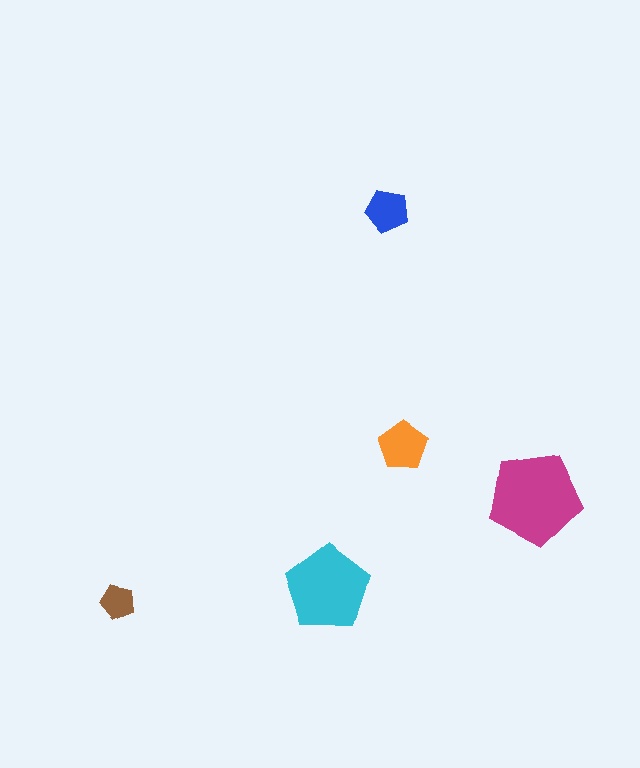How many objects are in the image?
There are 5 objects in the image.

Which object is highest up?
The blue pentagon is topmost.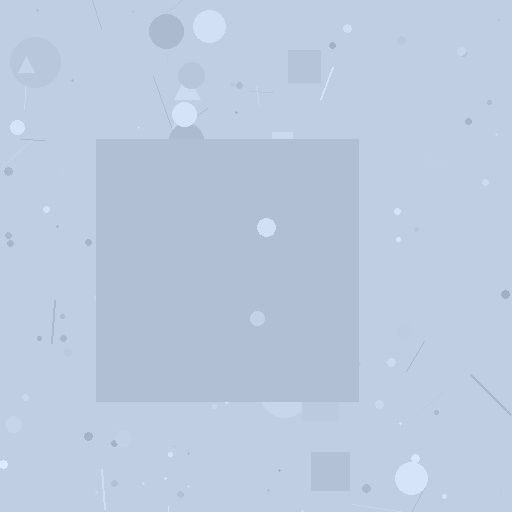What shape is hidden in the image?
A square is hidden in the image.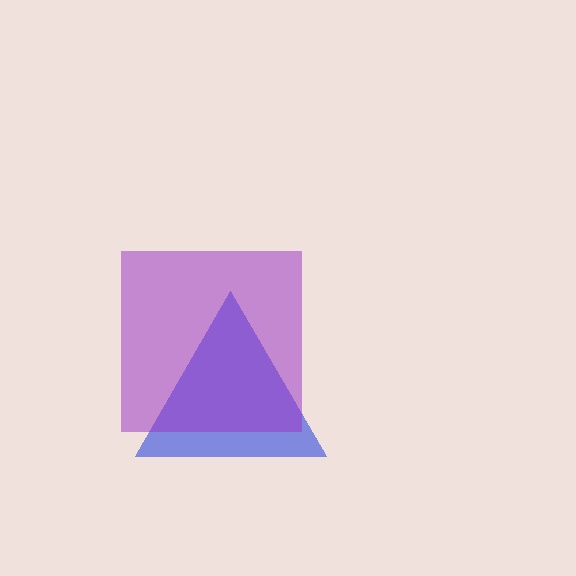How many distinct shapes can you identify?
There are 2 distinct shapes: a blue triangle, a purple square.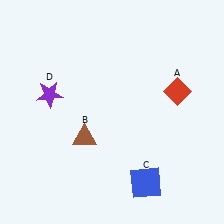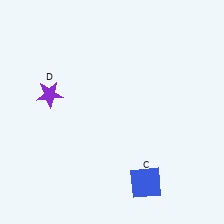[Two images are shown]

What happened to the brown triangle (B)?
The brown triangle (B) was removed in Image 2. It was in the bottom-left area of Image 1.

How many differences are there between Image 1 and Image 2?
There are 2 differences between the two images.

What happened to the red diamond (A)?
The red diamond (A) was removed in Image 2. It was in the top-right area of Image 1.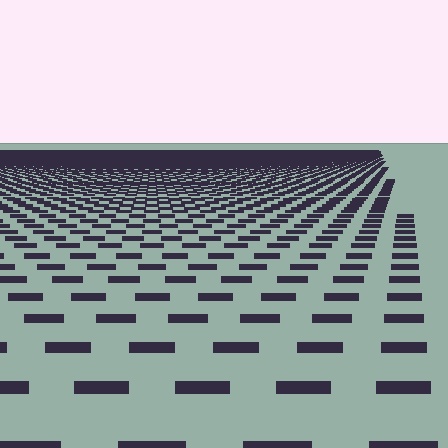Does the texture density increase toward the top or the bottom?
Density increases toward the top.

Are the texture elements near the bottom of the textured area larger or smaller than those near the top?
Larger. Near the bottom, elements are closer to the viewer and appear at a bigger on-screen size.